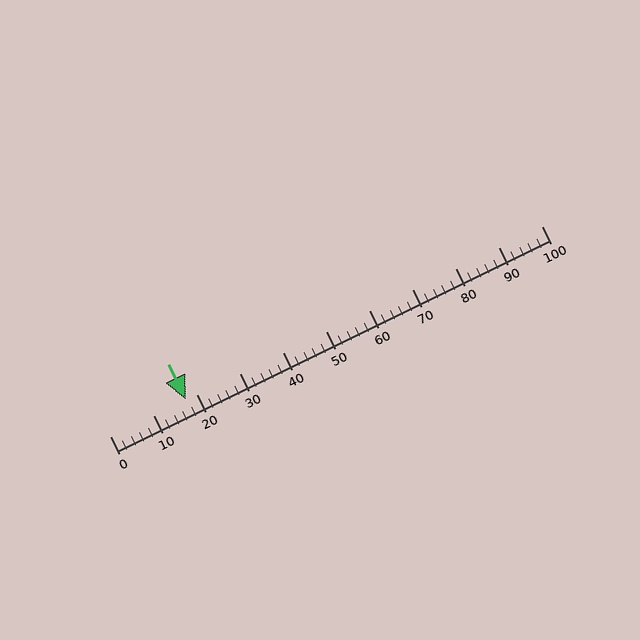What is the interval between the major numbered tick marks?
The major tick marks are spaced 10 units apart.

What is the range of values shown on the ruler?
The ruler shows values from 0 to 100.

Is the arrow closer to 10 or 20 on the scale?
The arrow is closer to 20.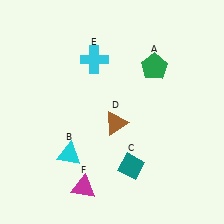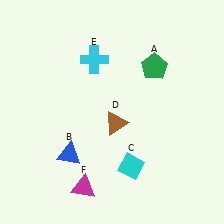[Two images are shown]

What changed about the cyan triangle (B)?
In Image 1, B is cyan. In Image 2, it changed to blue.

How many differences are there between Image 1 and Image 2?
There are 2 differences between the two images.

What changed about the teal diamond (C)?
In Image 1, C is teal. In Image 2, it changed to cyan.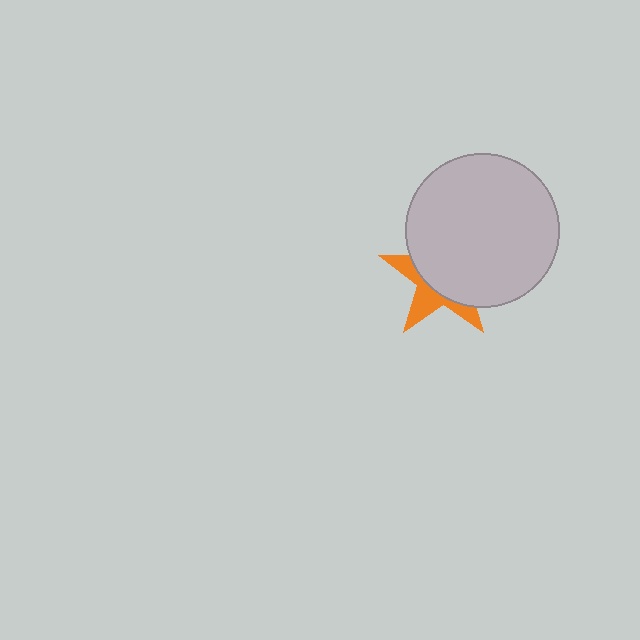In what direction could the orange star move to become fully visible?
The orange star could move toward the lower-left. That would shift it out from behind the light gray circle entirely.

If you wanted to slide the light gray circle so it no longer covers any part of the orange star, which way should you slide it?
Slide it toward the upper-right — that is the most direct way to separate the two shapes.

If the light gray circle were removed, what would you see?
You would see the complete orange star.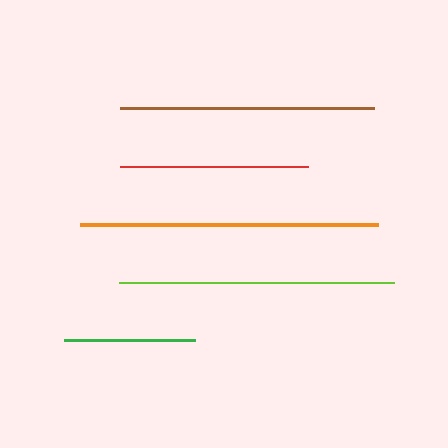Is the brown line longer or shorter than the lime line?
The lime line is longer than the brown line.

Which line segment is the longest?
The orange line is the longest at approximately 298 pixels.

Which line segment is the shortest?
The green line is the shortest at approximately 131 pixels.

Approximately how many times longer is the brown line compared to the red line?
The brown line is approximately 1.3 times the length of the red line.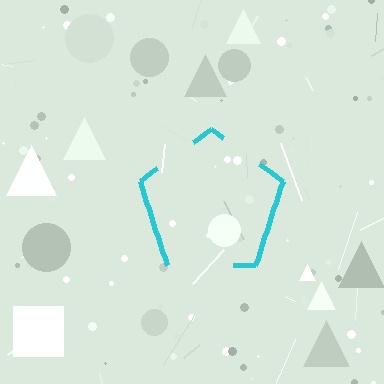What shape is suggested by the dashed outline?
The dashed outline suggests a pentagon.